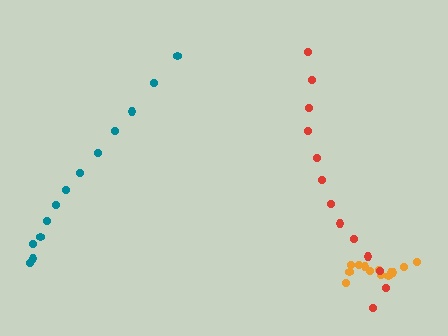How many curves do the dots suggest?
There are 3 distinct paths.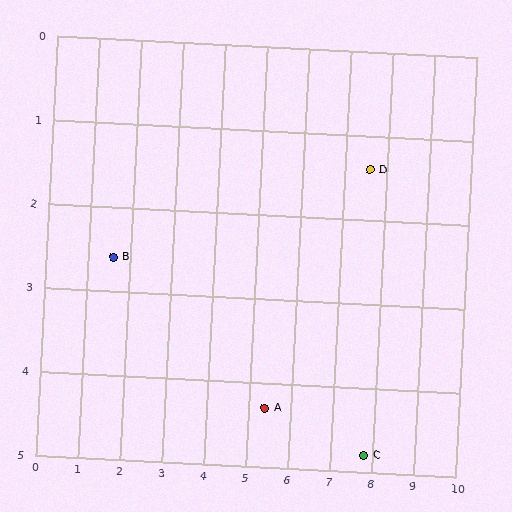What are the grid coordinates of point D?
Point D is at approximately (7.6, 1.4).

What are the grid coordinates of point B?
Point B is at approximately (1.6, 2.6).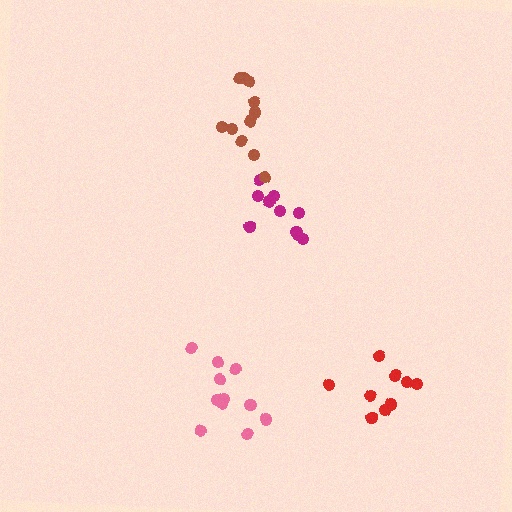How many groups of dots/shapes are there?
There are 4 groups.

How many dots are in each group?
Group 1: 11 dots, Group 2: 10 dots, Group 3: 11 dots, Group 4: 9 dots (41 total).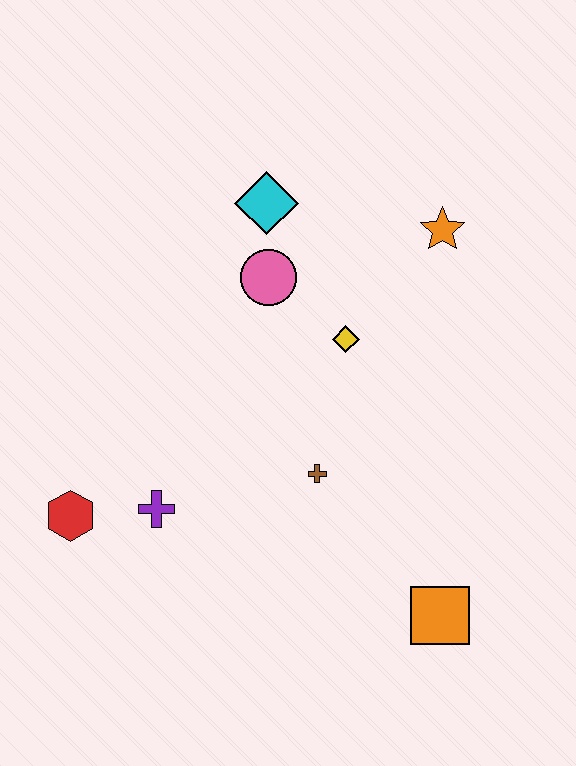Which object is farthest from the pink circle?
The orange square is farthest from the pink circle.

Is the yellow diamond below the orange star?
Yes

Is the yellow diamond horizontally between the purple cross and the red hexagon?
No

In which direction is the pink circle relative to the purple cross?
The pink circle is above the purple cross.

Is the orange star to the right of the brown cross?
Yes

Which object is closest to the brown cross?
The yellow diamond is closest to the brown cross.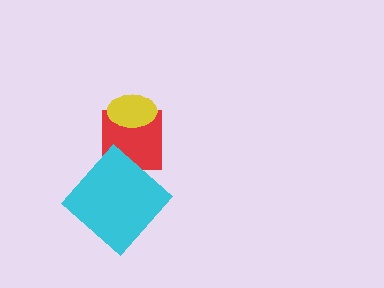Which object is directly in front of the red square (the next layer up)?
The yellow ellipse is directly in front of the red square.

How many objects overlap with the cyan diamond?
1 object overlaps with the cyan diamond.